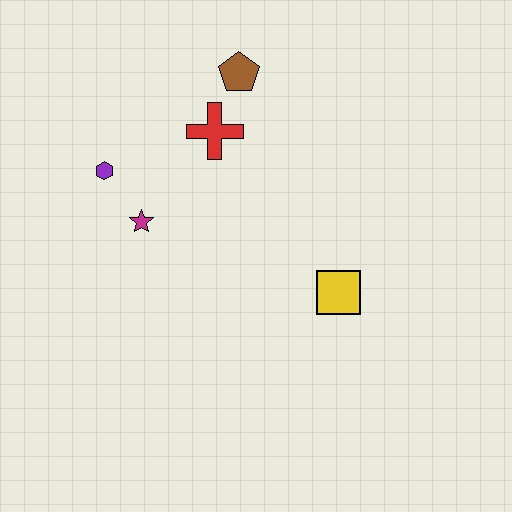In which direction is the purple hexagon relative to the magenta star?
The purple hexagon is above the magenta star.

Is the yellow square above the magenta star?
No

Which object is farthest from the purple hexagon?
The yellow square is farthest from the purple hexagon.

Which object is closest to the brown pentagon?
The red cross is closest to the brown pentagon.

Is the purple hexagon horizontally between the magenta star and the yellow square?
No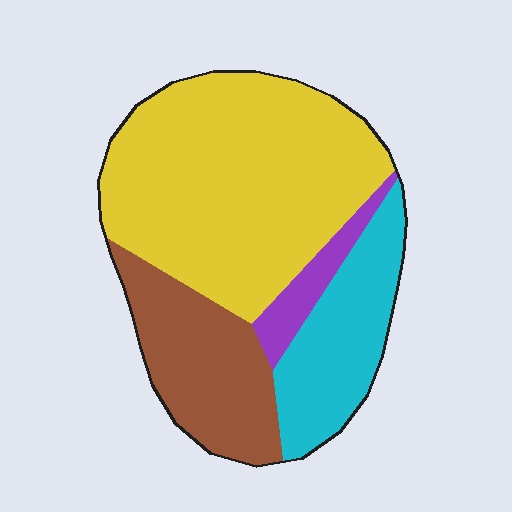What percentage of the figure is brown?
Brown takes up about one fifth (1/5) of the figure.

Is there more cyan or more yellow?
Yellow.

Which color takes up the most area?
Yellow, at roughly 55%.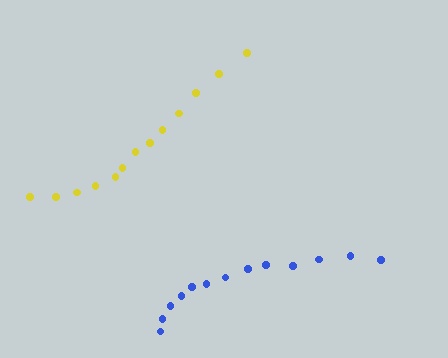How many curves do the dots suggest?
There are 2 distinct paths.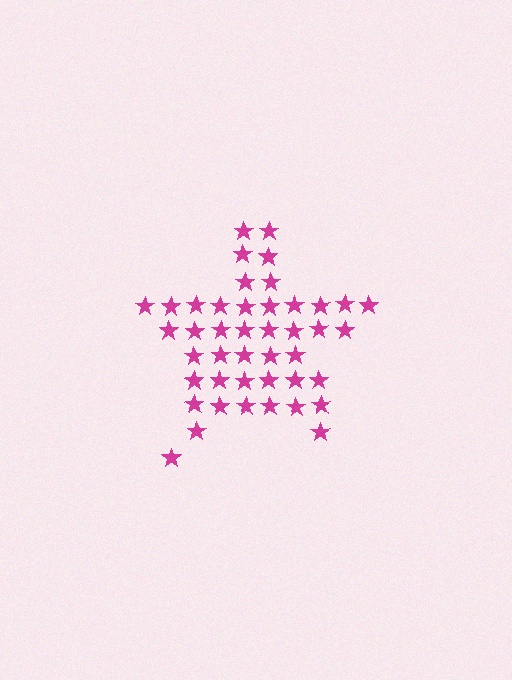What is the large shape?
The large shape is a star.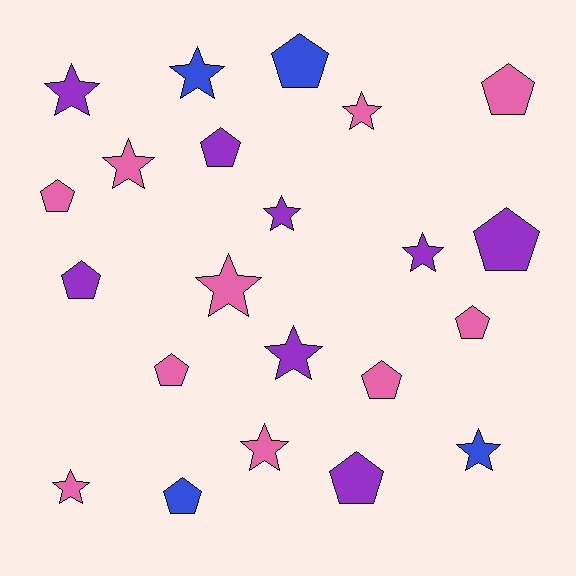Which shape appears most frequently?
Pentagon, with 11 objects.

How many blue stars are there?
There are 2 blue stars.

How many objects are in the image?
There are 22 objects.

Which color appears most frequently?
Pink, with 10 objects.